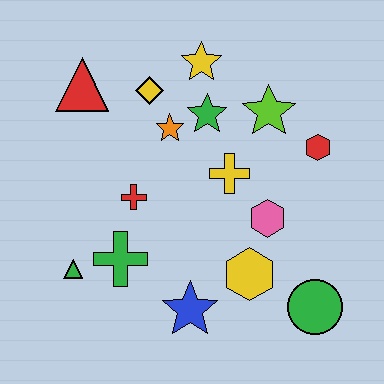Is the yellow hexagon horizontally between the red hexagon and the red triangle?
Yes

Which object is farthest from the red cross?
The green circle is farthest from the red cross.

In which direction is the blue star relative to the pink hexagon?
The blue star is below the pink hexagon.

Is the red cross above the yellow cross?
No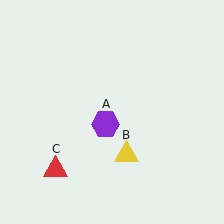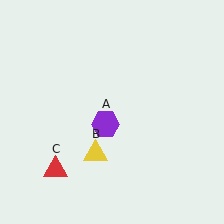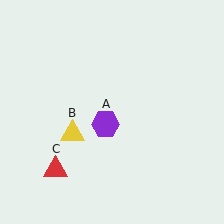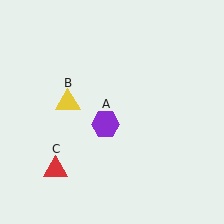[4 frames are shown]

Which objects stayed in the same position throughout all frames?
Purple hexagon (object A) and red triangle (object C) remained stationary.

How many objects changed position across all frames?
1 object changed position: yellow triangle (object B).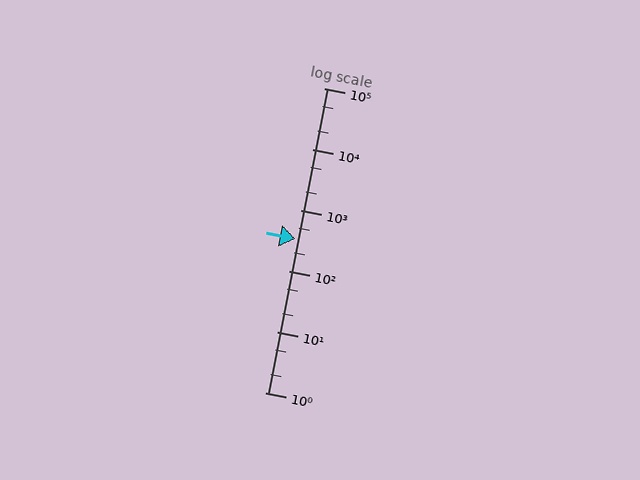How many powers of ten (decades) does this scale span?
The scale spans 5 decades, from 1 to 100000.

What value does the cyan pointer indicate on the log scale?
The pointer indicates approximately 340.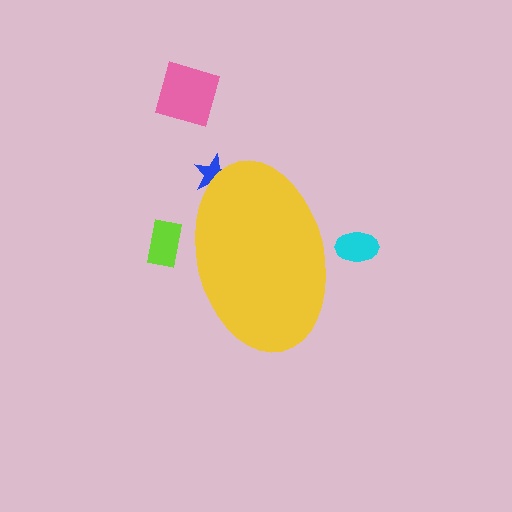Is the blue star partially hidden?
Yes, the blue star is partially hidden behind the yellow ellipse.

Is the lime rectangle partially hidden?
Yes, the lime rectangle is partially hidden behind the yellow ellipse.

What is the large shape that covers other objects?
A yellow ellipse.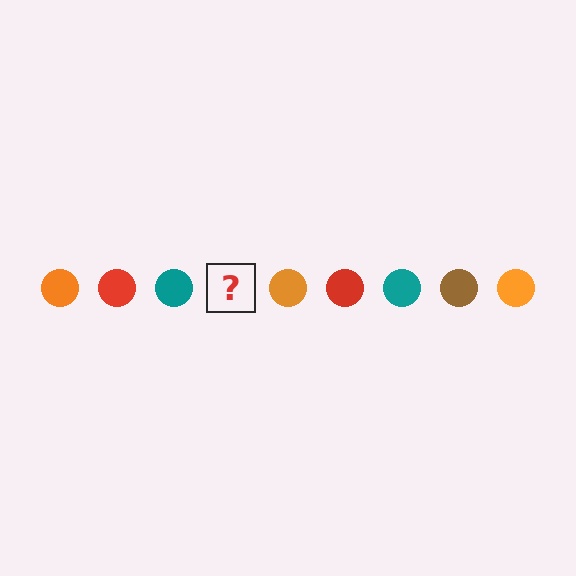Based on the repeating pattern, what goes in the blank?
The blank should be a brown circle.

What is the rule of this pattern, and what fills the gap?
The rule is that the pattern cycles through orange, red, teal, brown circles. The gap should be filled with a brown circle.